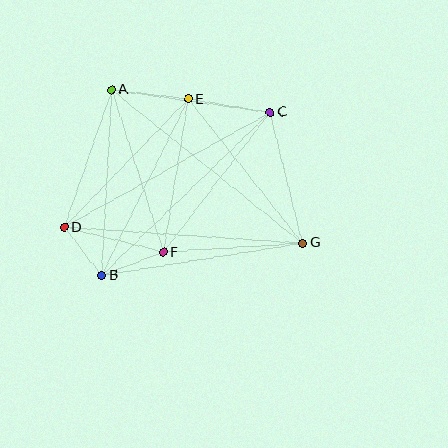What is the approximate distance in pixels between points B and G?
The distance between B and G is approximately 203 pixels.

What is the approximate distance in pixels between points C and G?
The distance between C and G is approximately 135 pixels.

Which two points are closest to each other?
Points B and D are closest to each other.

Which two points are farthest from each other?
Points A and G are farthest from each other.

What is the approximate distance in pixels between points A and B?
The distance between A and B is approximately 186 pixels.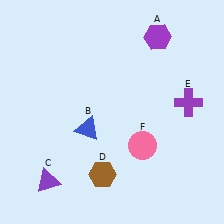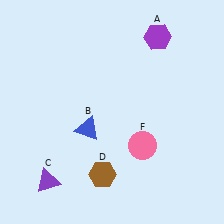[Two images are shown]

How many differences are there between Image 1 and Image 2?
There is 1 difference between the two images.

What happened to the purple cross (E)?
The purple cross (E) was removed in Image 2. It was in the top-right area of Image 1.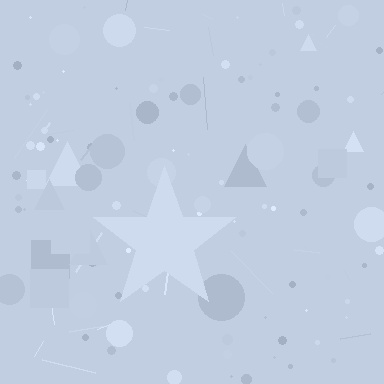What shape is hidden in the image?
A star is hidden in the image.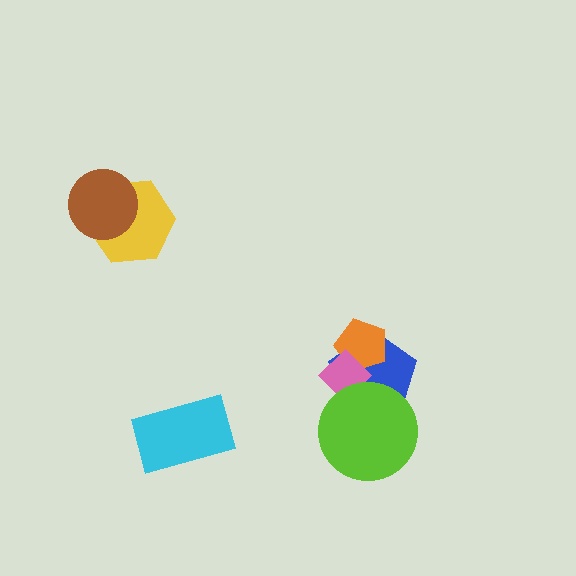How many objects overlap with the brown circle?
1 object overlaps with the brown circle.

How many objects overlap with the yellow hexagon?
1 object overlaps with the yellow hexagon.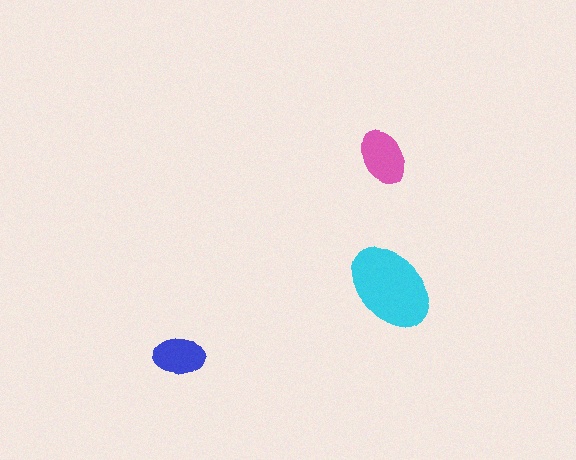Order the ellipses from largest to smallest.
the cyan one, the pink one, the blue one.